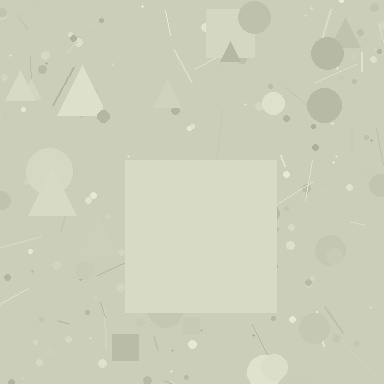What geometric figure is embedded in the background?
A square is embedded in the background.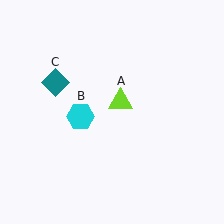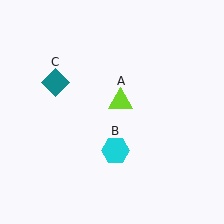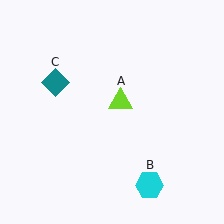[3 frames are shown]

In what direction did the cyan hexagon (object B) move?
The cyan hexagon (object B) moved down and to the right.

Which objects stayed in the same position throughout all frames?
Lime triangle (object A) and teal diamond (object C) remained stationary.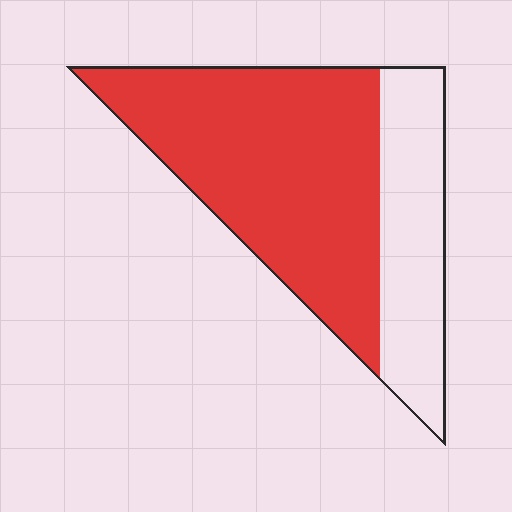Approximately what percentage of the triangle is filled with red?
Approximately 70%.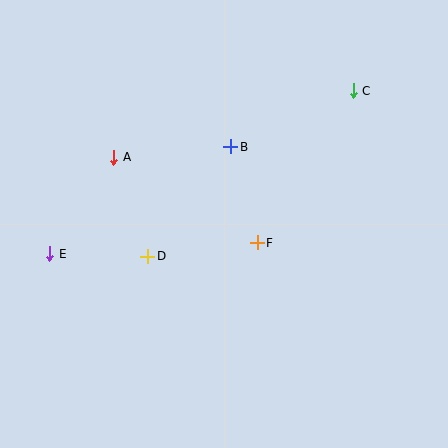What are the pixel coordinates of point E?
Point E is at (50, 254).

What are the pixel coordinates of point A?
Point A is at (114, 157).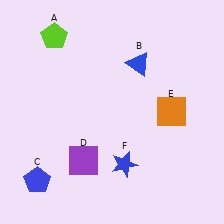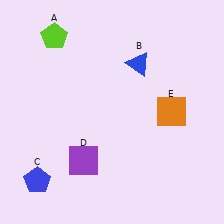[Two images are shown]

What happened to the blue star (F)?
The blue star (F) was removed in Image 2. It was in the bottom-right area of Image 1.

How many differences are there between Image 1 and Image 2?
There is 1 difference between the two images.